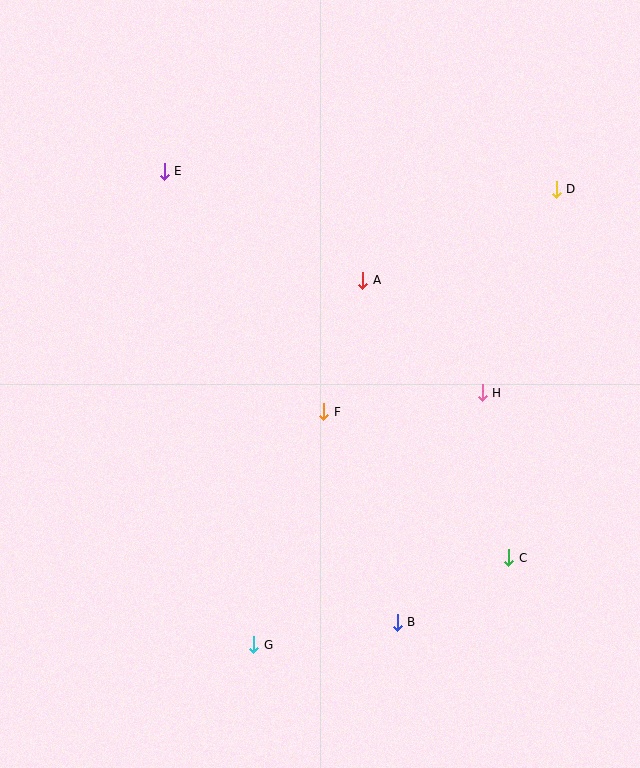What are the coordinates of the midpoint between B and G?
The midpoint between B and G is at (325, 633).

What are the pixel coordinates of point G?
Point G is at (254, 645).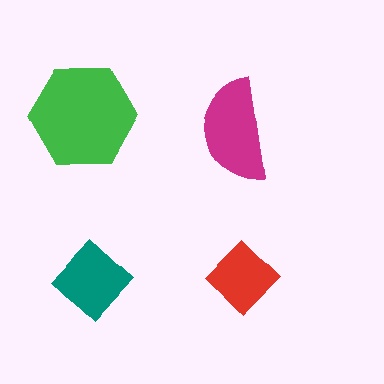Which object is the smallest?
The red diamond.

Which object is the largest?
The green hexagon.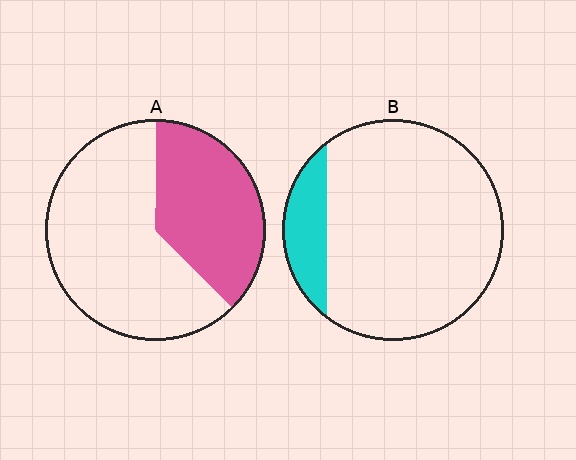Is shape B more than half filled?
No.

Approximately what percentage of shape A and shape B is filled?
A is approximately 40% and B is approximately 15%.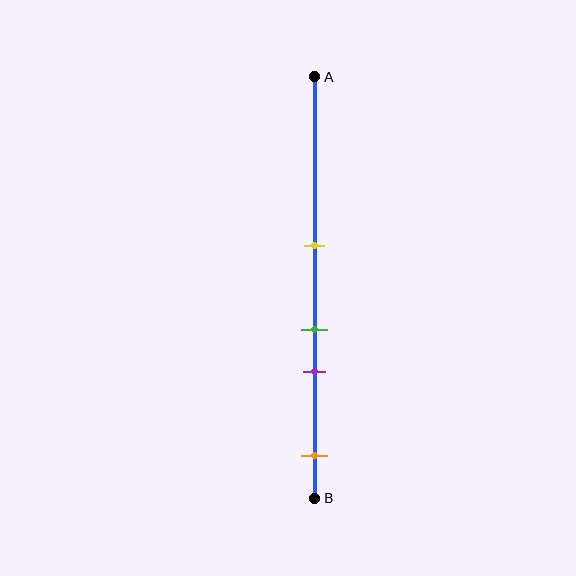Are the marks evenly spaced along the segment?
No, the marks are not evenly spaced.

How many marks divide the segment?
There are 4 marks dividing the segment.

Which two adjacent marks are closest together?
The green and purple marks are the closest adjacent pair.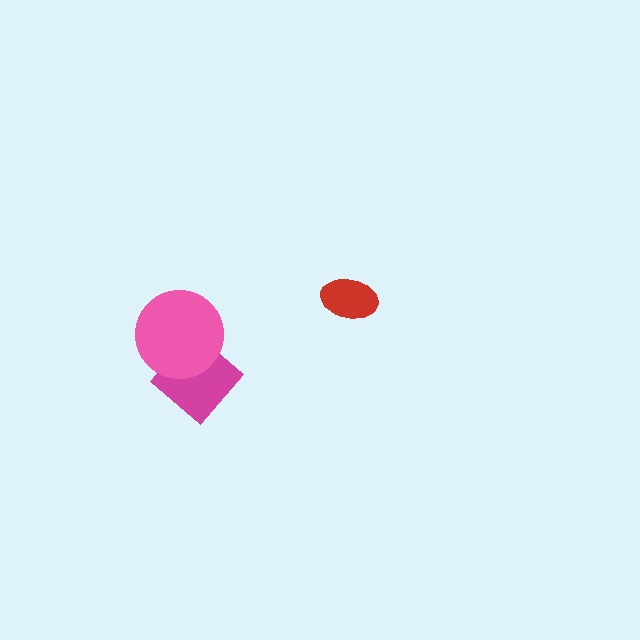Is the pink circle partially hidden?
No, no other shape covers it.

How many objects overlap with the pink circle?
1 object overlaps with the pink circle.